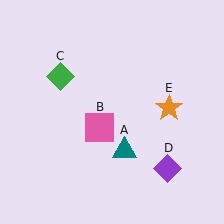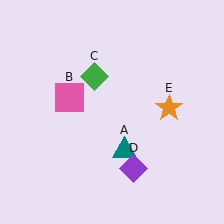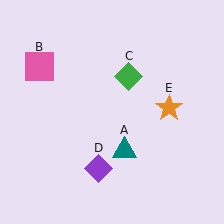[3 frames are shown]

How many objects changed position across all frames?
3 objects changed position: pink square (object B), green diamond (object C), purple diamond (object D).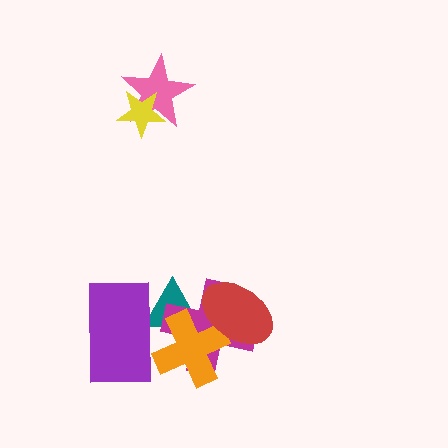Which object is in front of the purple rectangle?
The orange cross is in front of the purple rectangle.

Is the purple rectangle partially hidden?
Yes, it is partially covered by another shape.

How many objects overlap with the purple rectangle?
2 objects overlap with the purple rectangle.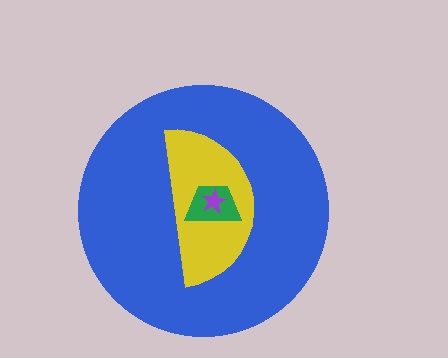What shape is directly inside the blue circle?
The yellow semicircle.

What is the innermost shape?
The purple star.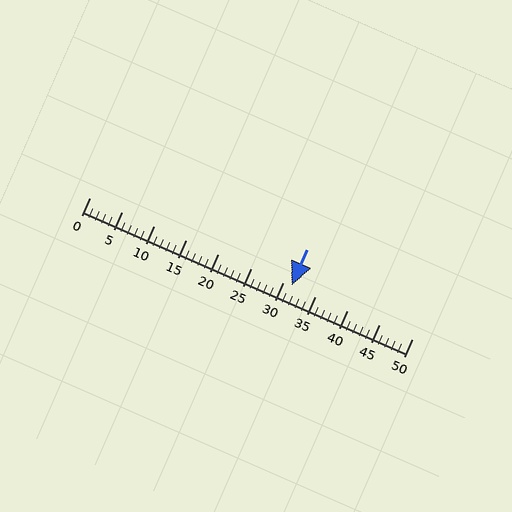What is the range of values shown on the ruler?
The ruler shows values from 0 to 50.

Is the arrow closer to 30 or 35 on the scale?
The arrow is closer to 30.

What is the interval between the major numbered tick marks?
The major tick marks are spaced 5 units apart.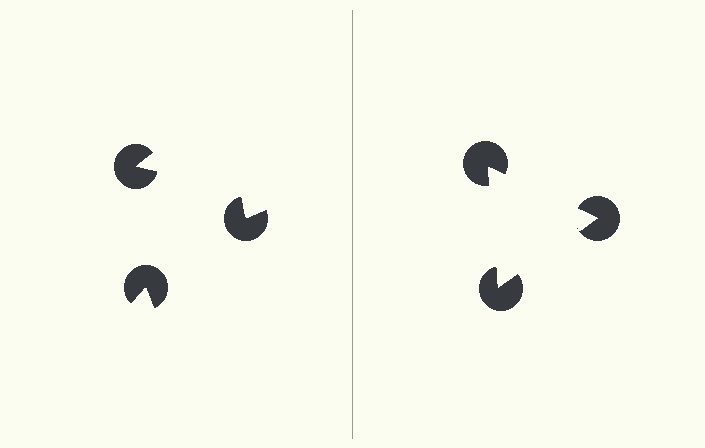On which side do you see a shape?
An illusory triangle appears on the right side. On the left side the wedge cuts are rotated, so no coherent shape forms.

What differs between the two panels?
The pac-man discs are positioned identically on both sides; only the wedge orientations differ. On the right they align to a triangle; on the left they are misaligned.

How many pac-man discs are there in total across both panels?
6 — 3 on each side.